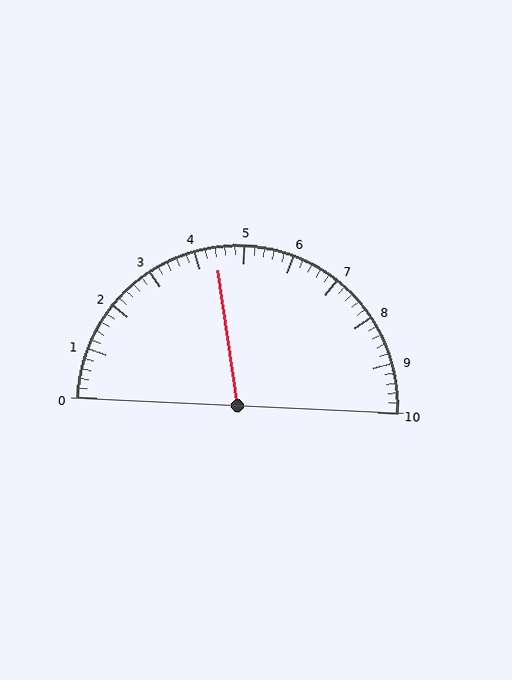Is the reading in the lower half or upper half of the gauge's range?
The reading is in the lower half of the range (0 to 10).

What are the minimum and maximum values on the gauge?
The gauge ranges from 0 to 10.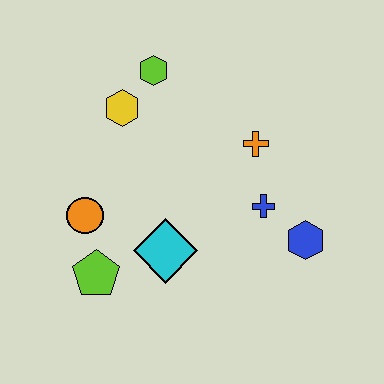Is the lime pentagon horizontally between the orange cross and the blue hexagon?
No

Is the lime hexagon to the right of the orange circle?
Yes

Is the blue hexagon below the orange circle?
Yes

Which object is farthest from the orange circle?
The blue hexagon is farthest from the orange circle.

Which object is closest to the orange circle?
The lime pentagon is closest to the orange circle.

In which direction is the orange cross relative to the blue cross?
The orange cross is above the blue cross.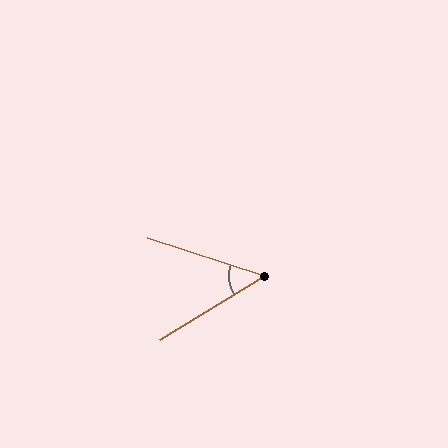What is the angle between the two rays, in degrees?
Approximately 49 degrees.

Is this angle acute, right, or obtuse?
It is acute.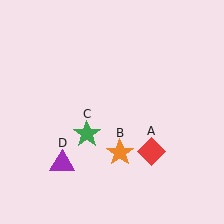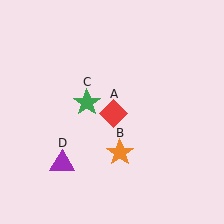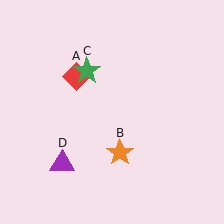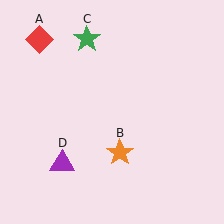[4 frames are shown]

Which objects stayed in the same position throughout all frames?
Orange star (object B) and purple triangle (object D) remained stationary.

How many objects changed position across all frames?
2 objects changed position: red diamond (object A), green star (object C).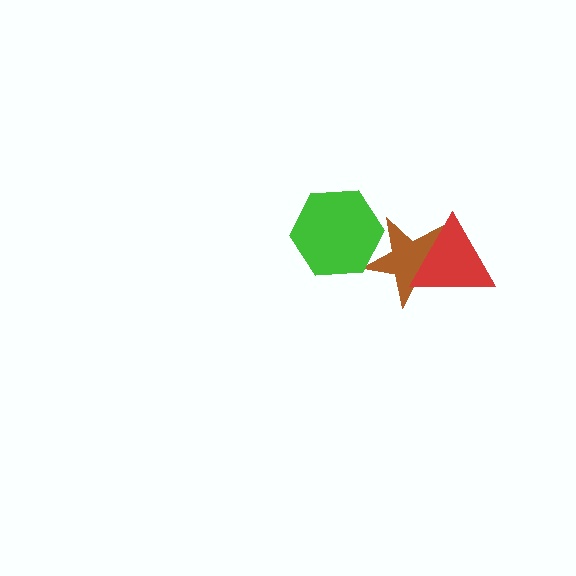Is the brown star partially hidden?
Yes, it is partially covered by another shape.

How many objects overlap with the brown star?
2 objects overlap with the brown star.